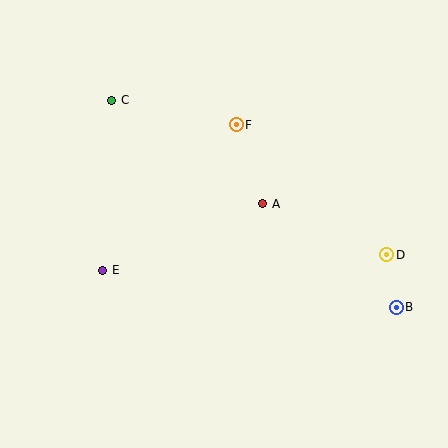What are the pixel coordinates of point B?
Point B is at (396, 307).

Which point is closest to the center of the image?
Point A at (263, 204) is closest to the center.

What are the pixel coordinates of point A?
Point A is at (263, 204).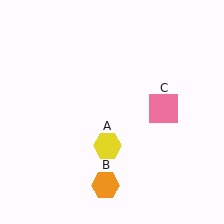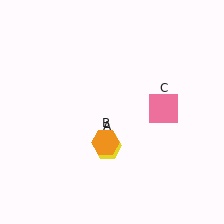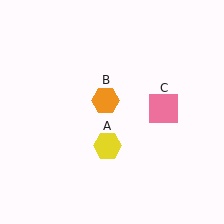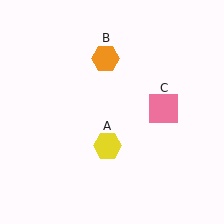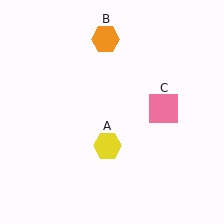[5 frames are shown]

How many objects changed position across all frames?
1 object changed position: orange hexagon (object B).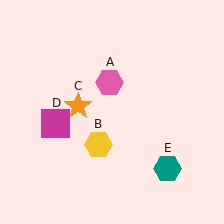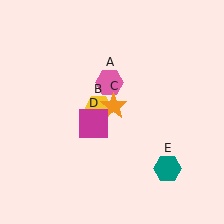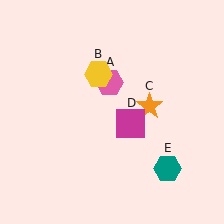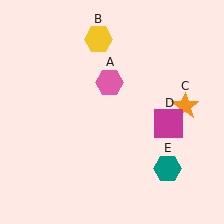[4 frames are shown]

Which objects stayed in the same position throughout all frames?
Pink hexagon (object A) and teal hexagon (object E) remained stationary.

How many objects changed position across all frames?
3 objects changed position: yellow hexagon (object B), orange star (object C), magenta square (object D).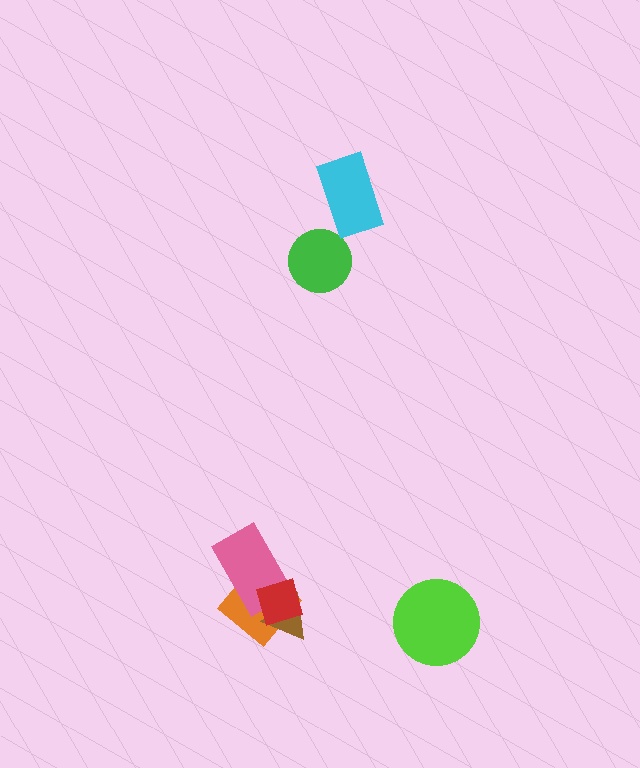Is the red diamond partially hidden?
No, no other shape covers it.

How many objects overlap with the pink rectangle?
3 objects overlap with the pink rectangle.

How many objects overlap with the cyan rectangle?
0 objects overlap with the cyan rectangle.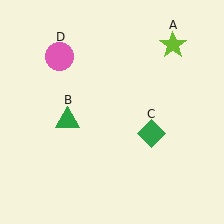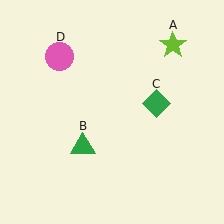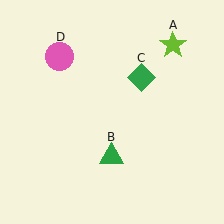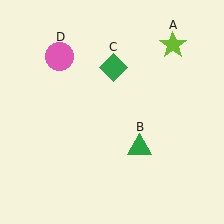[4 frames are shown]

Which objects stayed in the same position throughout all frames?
Lime star (object A) and pink circle (object D) remained stationary.